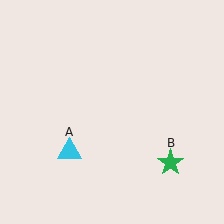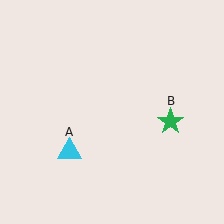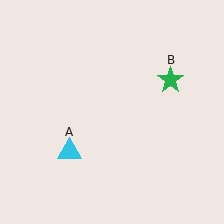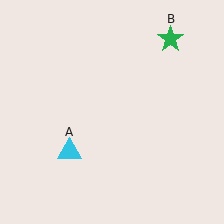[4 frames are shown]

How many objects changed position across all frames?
1 object changed position: green star (object B).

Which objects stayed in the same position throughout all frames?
Cyan triangle (object A) remained stationary.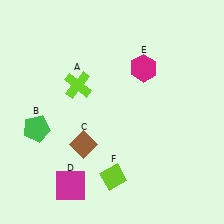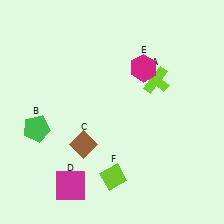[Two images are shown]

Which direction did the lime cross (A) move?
The lime cross (A) moved right.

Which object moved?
The lime cross (A) moved right.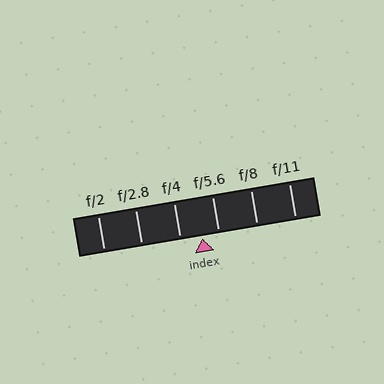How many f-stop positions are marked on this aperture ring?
There are 6 f-stop positions marked.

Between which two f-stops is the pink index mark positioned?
The index mark is between f/4 and f/5.6.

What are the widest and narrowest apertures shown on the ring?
The widest aperture shown is f/2 and the narrowest is f/11.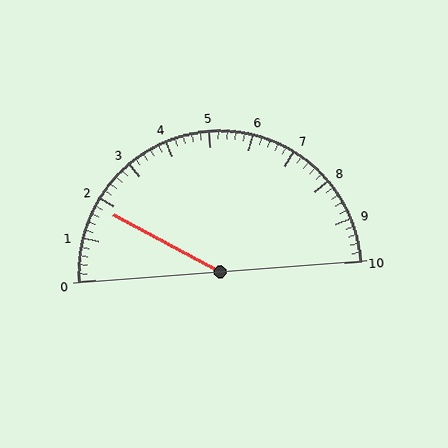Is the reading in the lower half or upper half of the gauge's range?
The reading is in the lower half of the range (0 to 10).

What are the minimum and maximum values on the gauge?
The gauge ranges from 0 to 10.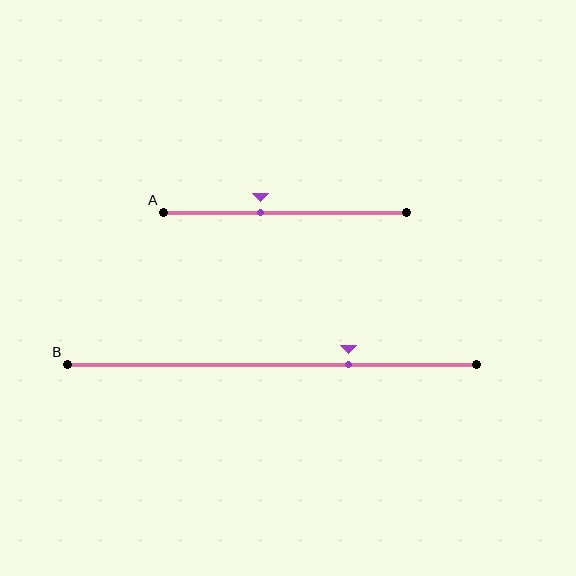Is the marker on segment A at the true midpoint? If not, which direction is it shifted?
No, the marker on segment A is shifted to the left by about 10% of the segment length.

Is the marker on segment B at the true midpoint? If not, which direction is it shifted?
No, the marker on segment B is shifted to the right by about 19% of the segment length.